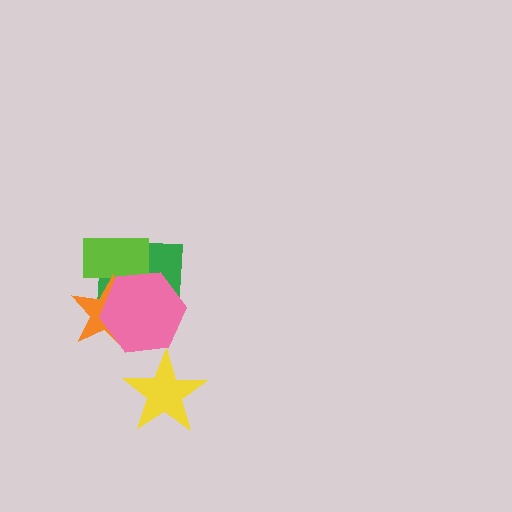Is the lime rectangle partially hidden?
Yes, it is partially covered by another shape.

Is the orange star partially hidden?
Yes, it is partially covered by another shape.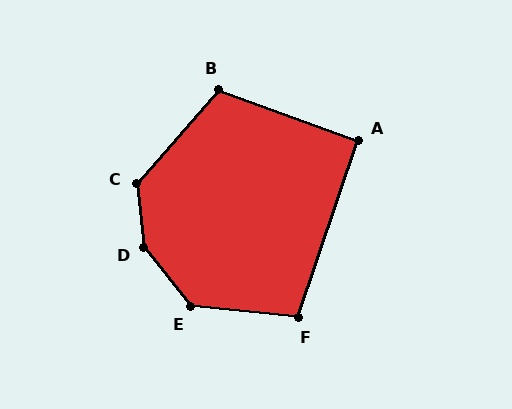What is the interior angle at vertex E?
Approximately 135 degrees (obtuse).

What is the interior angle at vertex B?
Approximately 111 degrees (obtuse).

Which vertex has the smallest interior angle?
A, at approximately 91 degrees.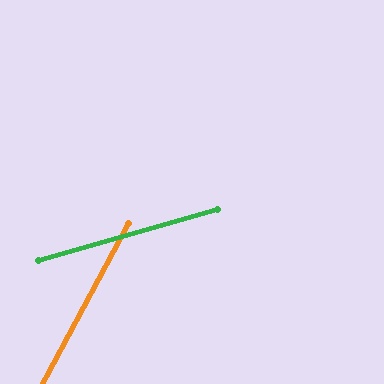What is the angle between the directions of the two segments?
Approximately 46 degrees.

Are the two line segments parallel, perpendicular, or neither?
Neither parallel nor perpendicular — they differ by about 46°.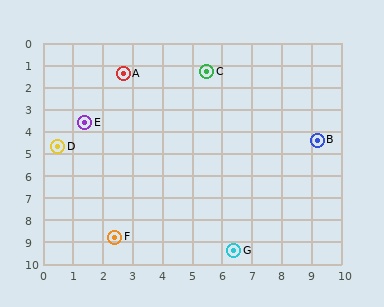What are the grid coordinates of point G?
Point G is at approximately (6.4, 9.4).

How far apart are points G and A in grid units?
Points G and A are about 8.8 grid units apart.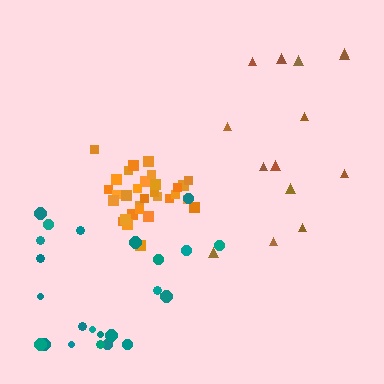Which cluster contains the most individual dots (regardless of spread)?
Orange (31).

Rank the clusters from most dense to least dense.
orange, teal, brown.